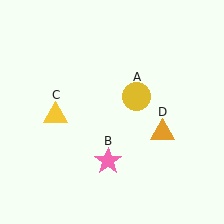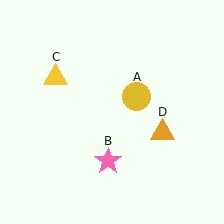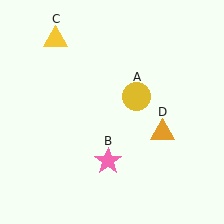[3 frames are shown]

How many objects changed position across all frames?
1 object changed position: yellow triangle (object C).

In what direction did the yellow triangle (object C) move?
The yellow triangle (object C) moved up.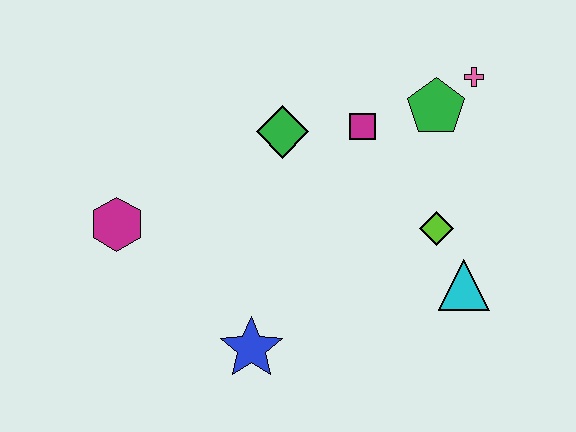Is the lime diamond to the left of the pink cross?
Yes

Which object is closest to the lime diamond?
The cyan triangle is closest to the lime diamond.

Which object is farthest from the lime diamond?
The magenta hexagon is farthest from the lime diamond.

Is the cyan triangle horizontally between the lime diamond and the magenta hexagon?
No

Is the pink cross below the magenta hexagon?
No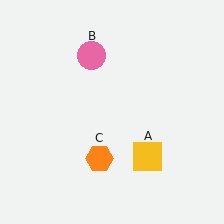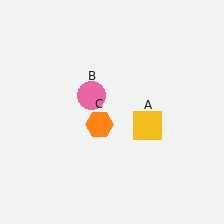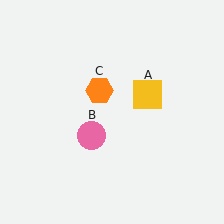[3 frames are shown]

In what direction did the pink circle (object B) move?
The pink circle (object B) moved down.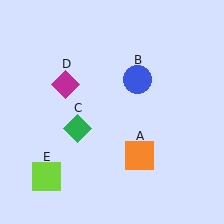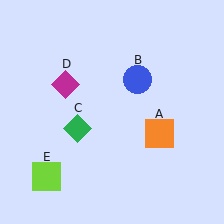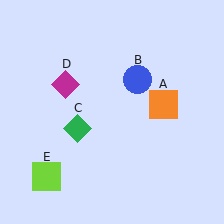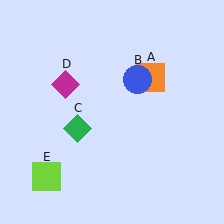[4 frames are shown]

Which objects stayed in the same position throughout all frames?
Blue circle (object B) and green diamond (object C) and magenta diamond (object D) and lime square (object E) remained stationary.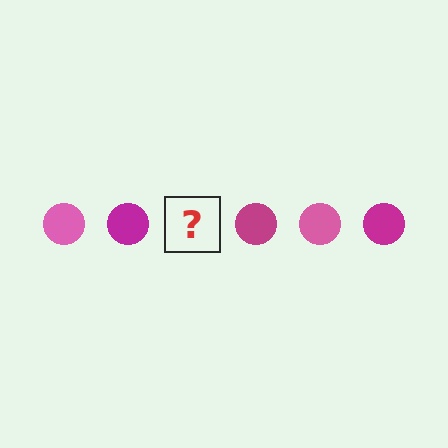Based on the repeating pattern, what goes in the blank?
The blank should be a pink circle.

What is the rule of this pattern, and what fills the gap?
The rule is that the pattern cycles through pink, magenta circles. The gap should be filled with a pink circle.